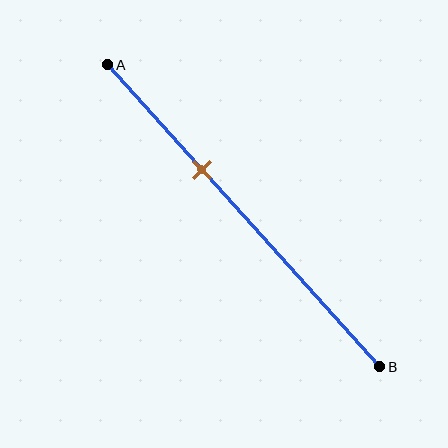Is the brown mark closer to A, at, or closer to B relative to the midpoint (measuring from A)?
The brown mark is closer to point A than the midpoint of segment AB.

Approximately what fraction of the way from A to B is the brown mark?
The brown mark is approximately 35% of the way from A to B.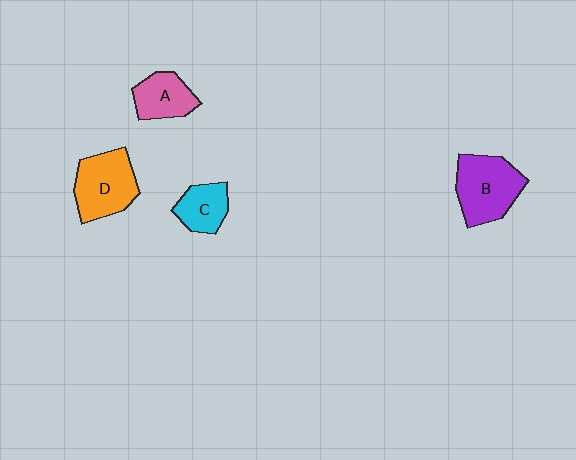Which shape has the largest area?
Shape B (purple).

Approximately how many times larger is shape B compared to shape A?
Approximately 1.6 times.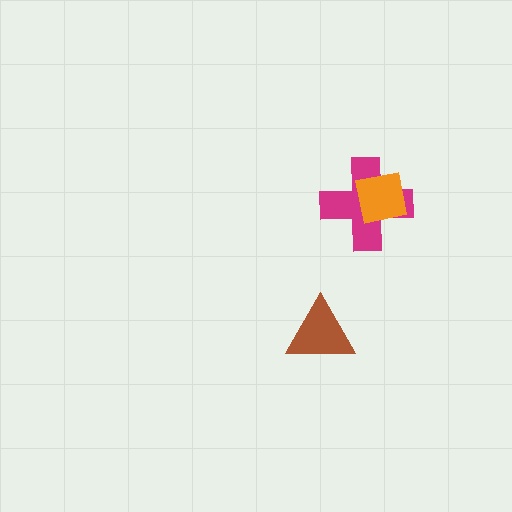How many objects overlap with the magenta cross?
1 object overlaps with the magenta cross.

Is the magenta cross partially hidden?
Yes, it is partially covered by another shape.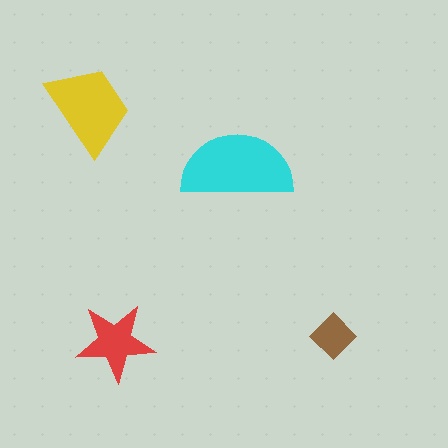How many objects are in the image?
There are 4 objects in the image.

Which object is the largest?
The cyan semicircle.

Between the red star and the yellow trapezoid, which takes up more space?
The yellow trapezoid.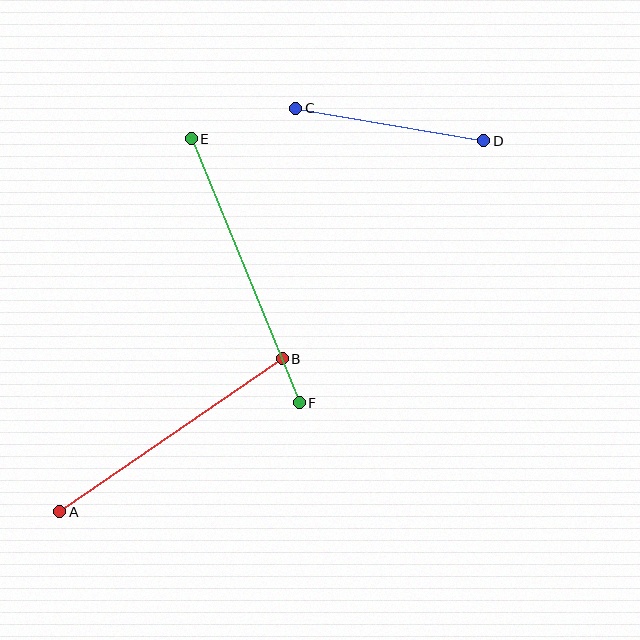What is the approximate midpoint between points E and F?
The midpoint is at approximately (245, 271) pixels.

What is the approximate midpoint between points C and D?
The midpoint is at approximately (390, 125) pixels.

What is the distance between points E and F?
The distance is approximately 285 pixels.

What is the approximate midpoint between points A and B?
The midpoint is at approximately (171, 435) pixels.